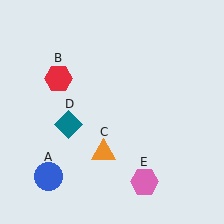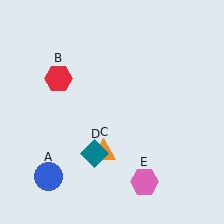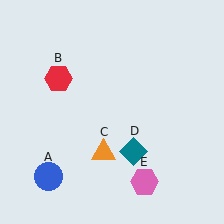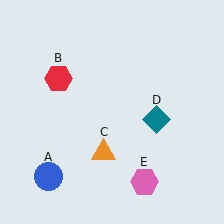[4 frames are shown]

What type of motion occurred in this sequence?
The teal diamond (object D) rotated counterclockwise around the center of the scene.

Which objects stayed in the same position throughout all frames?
Blue circle (object A) and red hexagon (object B) and orange triangle (object C) and pink hexagon (object E) remained stationary.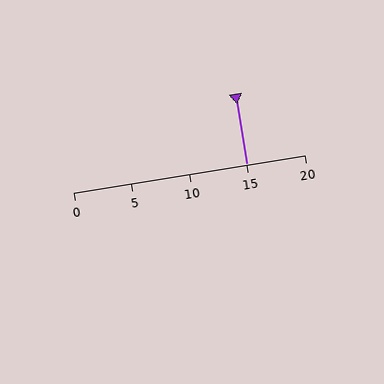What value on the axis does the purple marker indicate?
The marker indicates approximately 15.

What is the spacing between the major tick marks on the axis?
The major ticks are spaced 5 apart.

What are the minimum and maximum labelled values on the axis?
The axis runs from 0 to 20.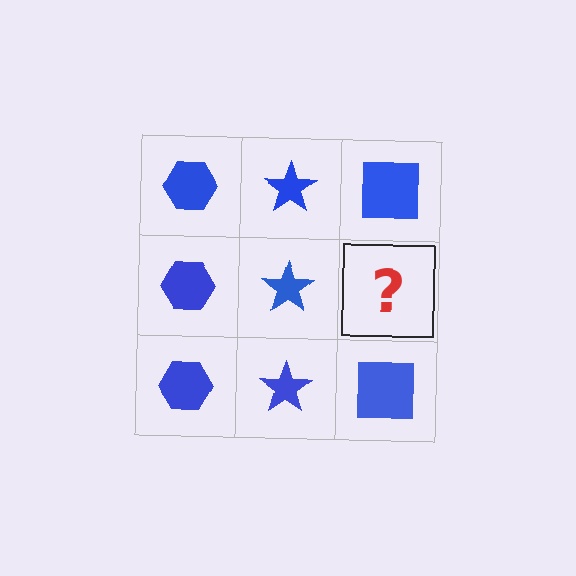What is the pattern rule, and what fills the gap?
The rule is that each column has a consistent shape. The gap should be filled with a blue square.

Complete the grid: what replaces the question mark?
The question mark should be replaced with a blue square.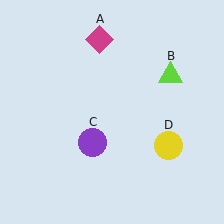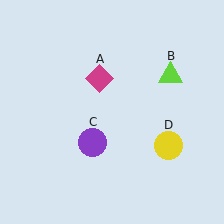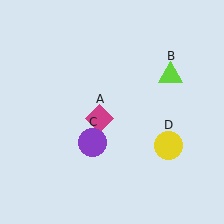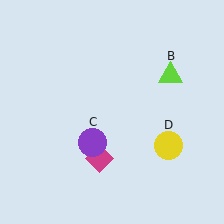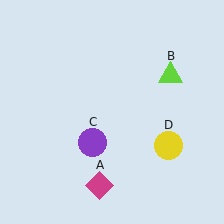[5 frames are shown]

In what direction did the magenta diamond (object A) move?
The magenta diamond (object A) moved down.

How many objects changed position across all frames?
1 object changed position: magenta diamond (object A).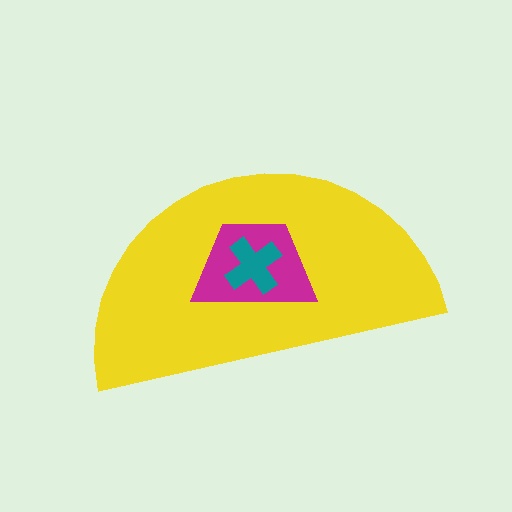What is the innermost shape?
The teal cross.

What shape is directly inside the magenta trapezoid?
The teal cross.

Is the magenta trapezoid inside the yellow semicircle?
Yes.